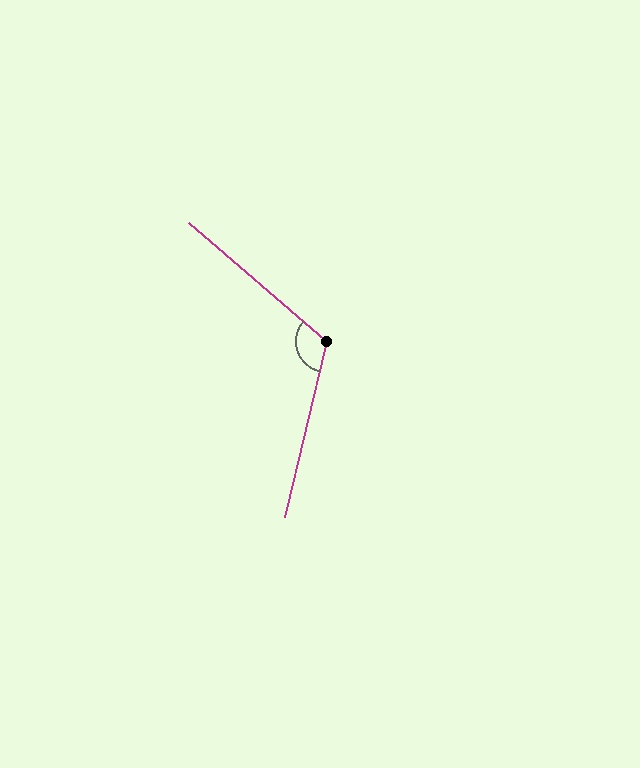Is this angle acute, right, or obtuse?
It is obtuse.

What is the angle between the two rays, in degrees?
Approximately 117 degrees.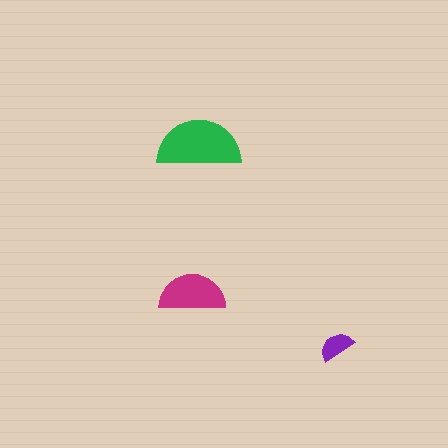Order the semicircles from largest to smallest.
the green one, the magenta one, the purple one.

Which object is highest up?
The green semicircle is topmost.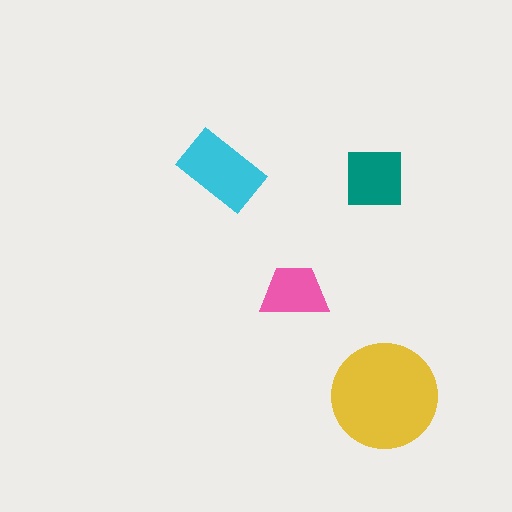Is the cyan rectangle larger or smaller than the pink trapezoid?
Larger.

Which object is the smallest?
The pink trapezoid.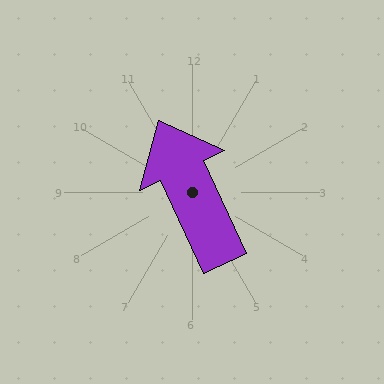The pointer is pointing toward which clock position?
Roughly 11 o'clock.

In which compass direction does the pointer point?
Northwest.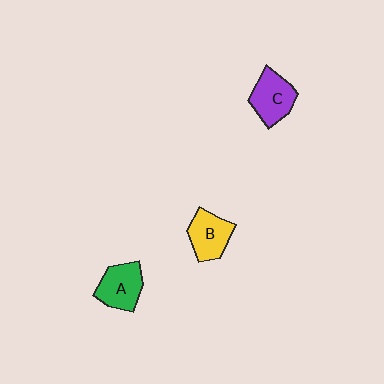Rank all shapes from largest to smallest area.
From largest to smallest: C (purple), A (green), B (yellow).